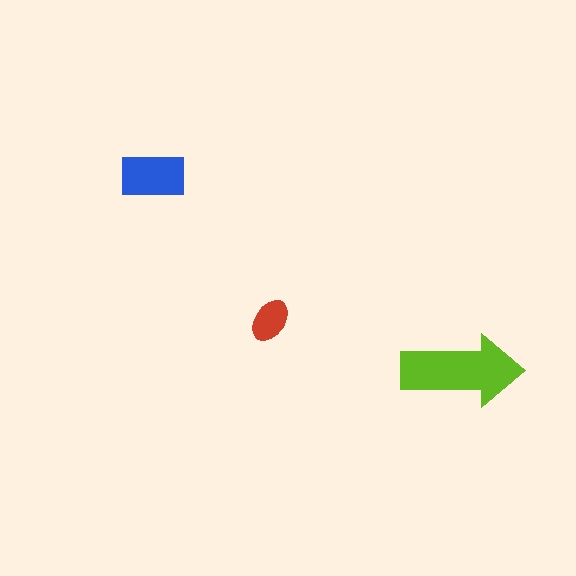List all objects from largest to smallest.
The lime arrow, the blue rectangle, the red ellipse.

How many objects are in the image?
There are 3 objects in the image.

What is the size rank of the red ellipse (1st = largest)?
3rd.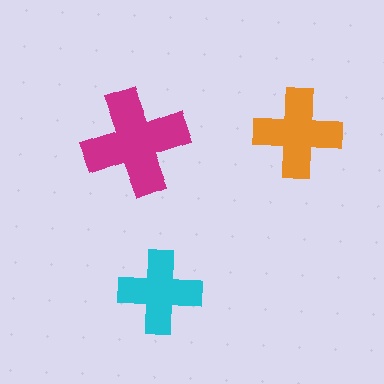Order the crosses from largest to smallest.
the magenta one, the orange one, the cyan one.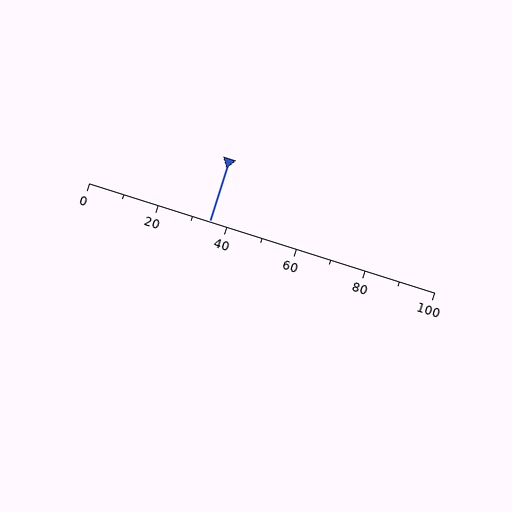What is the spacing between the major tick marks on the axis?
The major ticks are spaced 20 apart.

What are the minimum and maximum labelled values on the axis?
The axis runs from 0 to 100.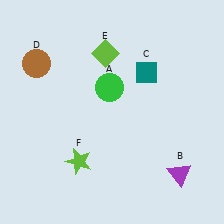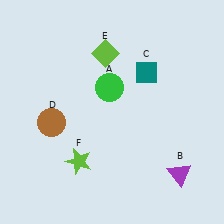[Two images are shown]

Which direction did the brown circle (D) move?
The brown circle (D) moved down.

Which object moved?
The brown circle (D) moved down.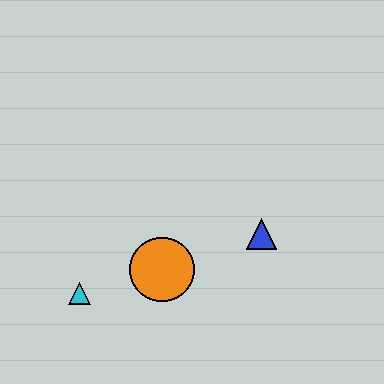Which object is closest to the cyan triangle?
The orange circle is closest to the cyan triangle.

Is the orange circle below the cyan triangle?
No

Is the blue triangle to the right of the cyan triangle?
Yes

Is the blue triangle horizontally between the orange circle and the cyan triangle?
No